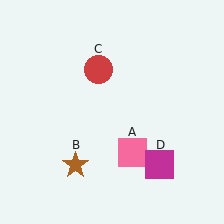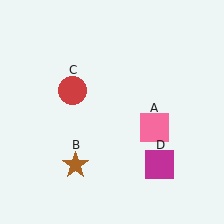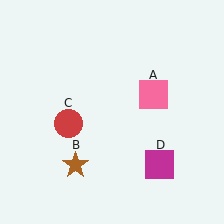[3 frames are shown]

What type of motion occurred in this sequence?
The pink square (object A), red circle (object C) rotated counterclockwise around the center of the scene.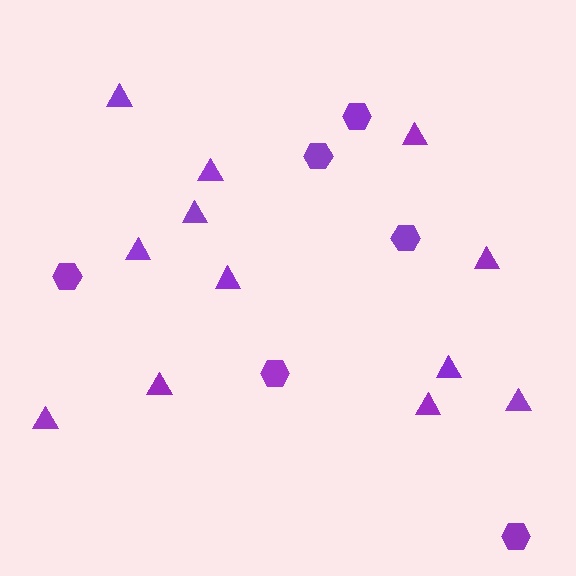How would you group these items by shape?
There are 2 groups: one group of triangles (12) and one group of hexagons (6).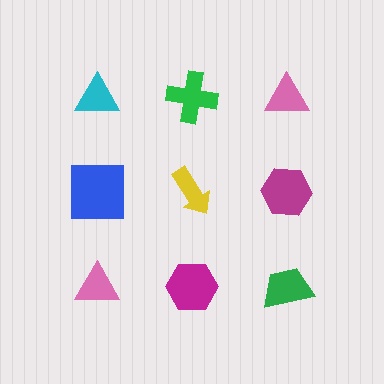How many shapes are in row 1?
3 shapes.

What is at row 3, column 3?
A green trapezoid.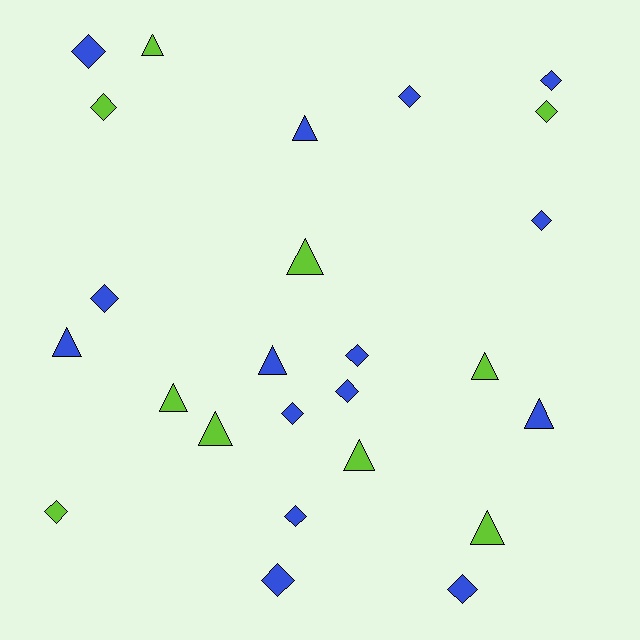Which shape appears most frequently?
Diamond, with 14 objects.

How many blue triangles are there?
There are 4 blue triangles.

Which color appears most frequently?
Blue, with 15 objects.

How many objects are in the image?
There are 25 objects.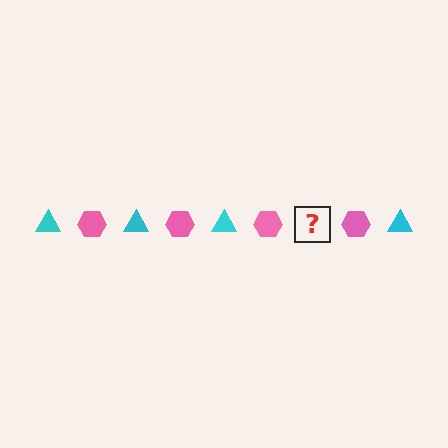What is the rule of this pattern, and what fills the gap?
The rule is that the pattern alternates between cyan triangle and pink hexagon. The gap should be filled with a cyan triangle.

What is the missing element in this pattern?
The missing element is a cyan triangle.